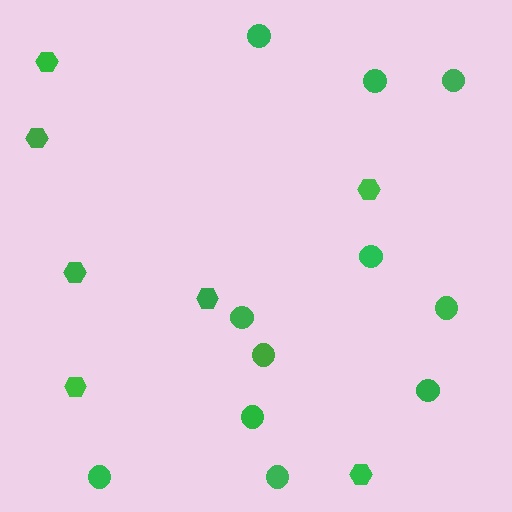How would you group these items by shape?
There are 2 groups: one group of hexagons (7) and one group of circles (11).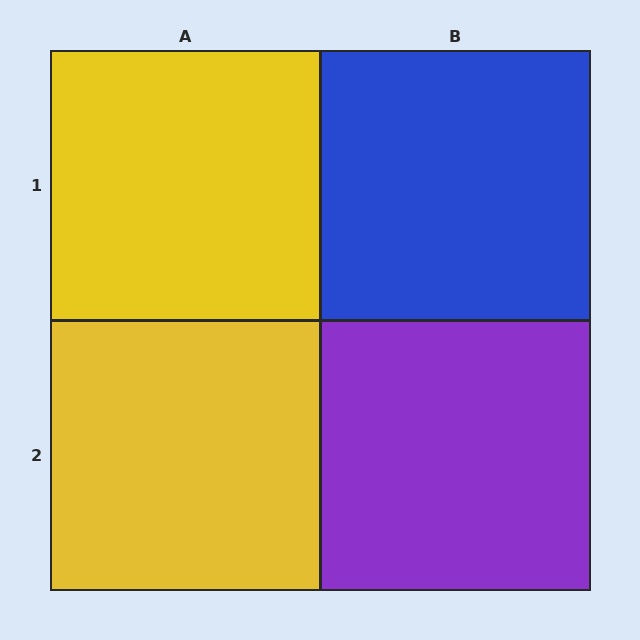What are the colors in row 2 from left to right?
Yellow, purple.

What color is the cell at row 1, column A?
Yellow.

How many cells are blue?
1 cell is blue.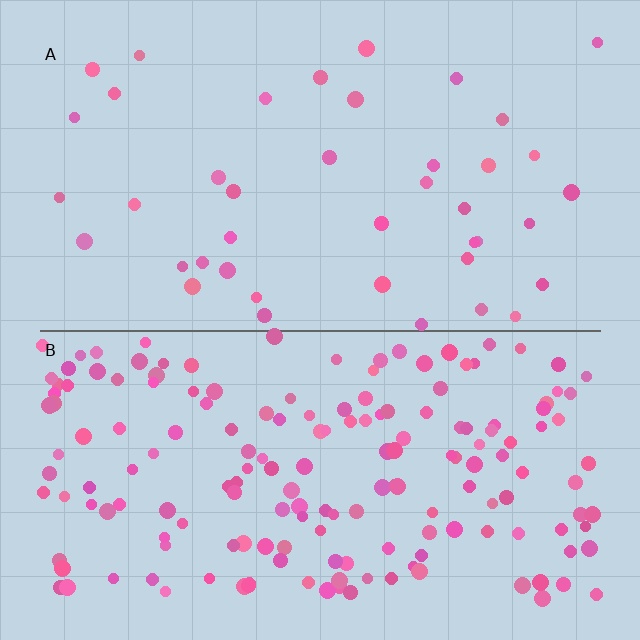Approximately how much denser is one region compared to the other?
Approximately 4.2× — region B over region A.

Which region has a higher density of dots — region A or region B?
B (the bottom).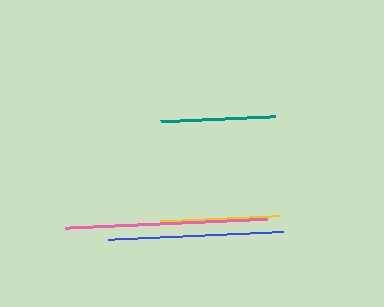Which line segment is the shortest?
The teal line is the shortest at approximately 115 pixels.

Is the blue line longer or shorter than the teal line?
The blue line is longer than the teal line.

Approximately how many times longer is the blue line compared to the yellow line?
The blue line is approximately 1.5 times the length of the yellow line.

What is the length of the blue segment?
The blue segment is approximately 175 pixels long.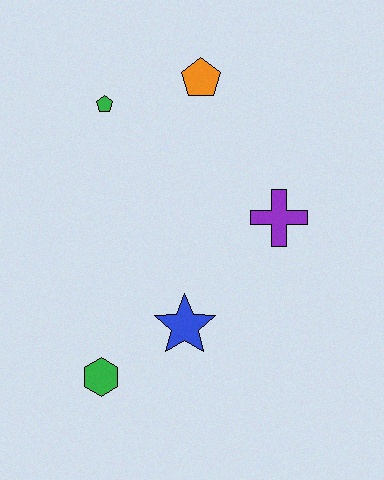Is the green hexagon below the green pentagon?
Yes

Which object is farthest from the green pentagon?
The green hexagon is farthest from the green pentagon.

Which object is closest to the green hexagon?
The blue star is closest to the green hexagon.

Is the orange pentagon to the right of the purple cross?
No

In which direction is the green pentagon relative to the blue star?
The green pentagon is above the blue star.